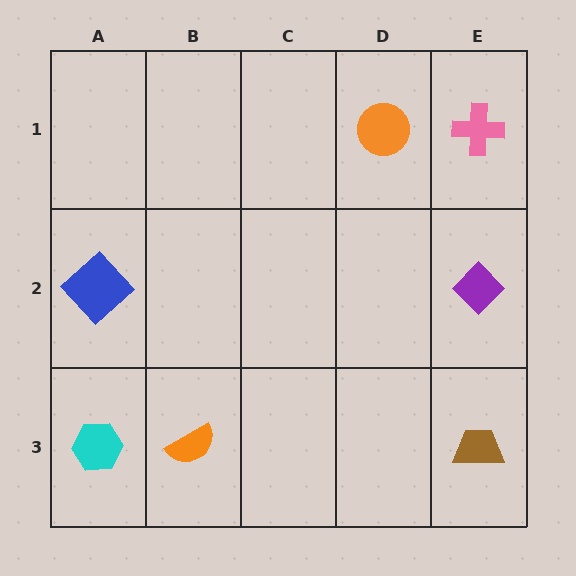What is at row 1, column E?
A pink cross.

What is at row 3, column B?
An orange semicircle.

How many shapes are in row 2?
2 shapes.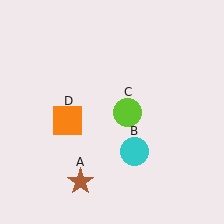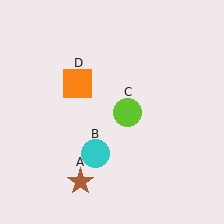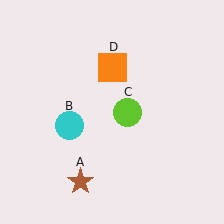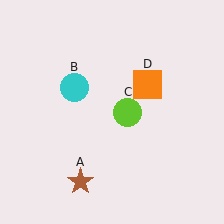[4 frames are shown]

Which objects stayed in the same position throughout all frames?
Brown star (object A) and lime circle (object C) remained stationary.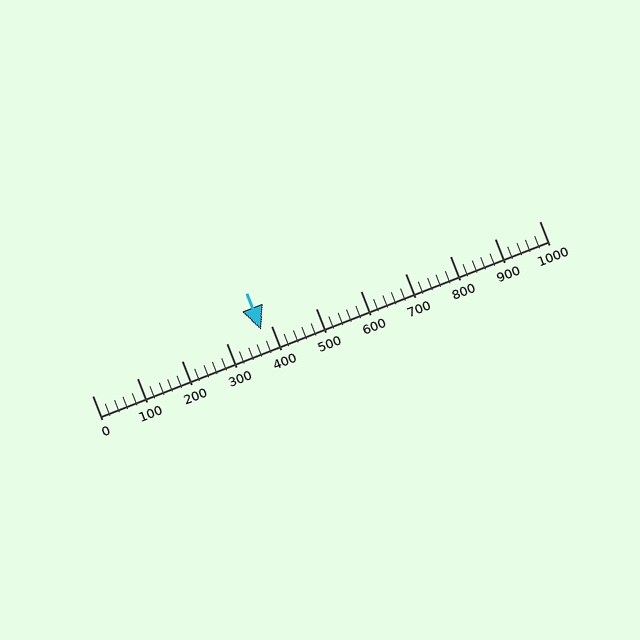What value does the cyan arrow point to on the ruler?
The cyan arrow points to approximately 378.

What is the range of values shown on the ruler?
The ruler shows values from 0 to 1000.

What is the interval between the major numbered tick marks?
The major tick marks are spaced 100 units apart.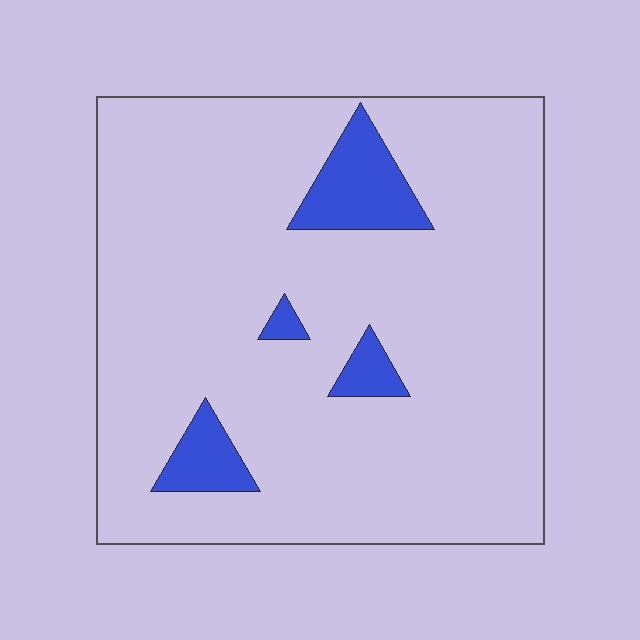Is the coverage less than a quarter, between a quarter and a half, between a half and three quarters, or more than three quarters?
Less than a quarter.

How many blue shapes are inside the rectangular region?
4.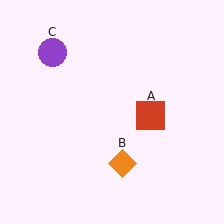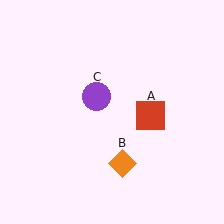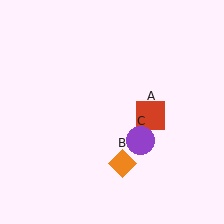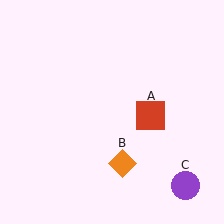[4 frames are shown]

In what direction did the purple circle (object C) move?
The purple circle (object C) moved down and to the right.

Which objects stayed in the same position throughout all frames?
Red square (object A) and orange diamond (object B) remained stationary.